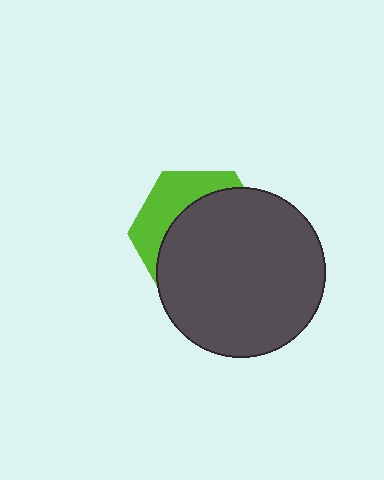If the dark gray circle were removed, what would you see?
You would see the complete lime hexagon.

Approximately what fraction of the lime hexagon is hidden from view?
Roughly 68% of the lime hexagon is hidden behind the dark gray circle.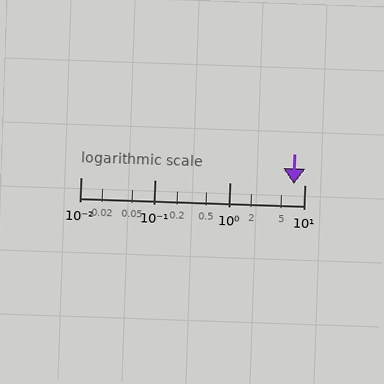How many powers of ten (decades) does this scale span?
The scale spans 3 decades, from 0.01 to 10.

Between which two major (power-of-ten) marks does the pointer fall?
The pointer is between 1 and 10.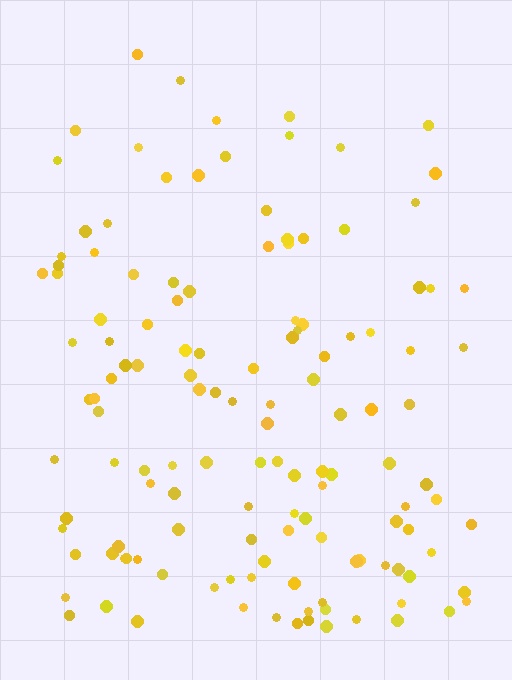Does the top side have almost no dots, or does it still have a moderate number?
Still a moderate number, just noticeably fewer than the bottom.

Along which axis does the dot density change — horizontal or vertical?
Vertical.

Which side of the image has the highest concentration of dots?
The bottom.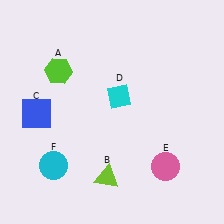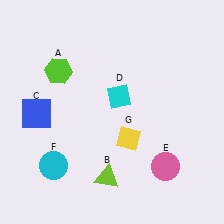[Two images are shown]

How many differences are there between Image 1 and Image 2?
There is 1 difference between the two images.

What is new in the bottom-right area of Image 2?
A yellow diamond (G) was added in the bottom-right area of Image 2.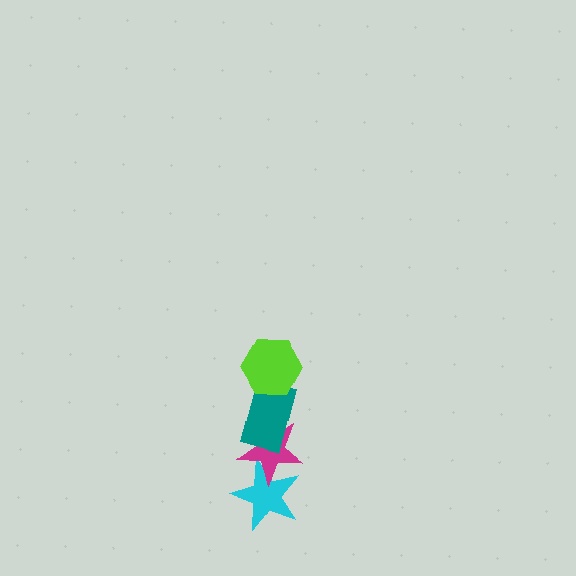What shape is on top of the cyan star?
The magenta star is on top of the cyan star.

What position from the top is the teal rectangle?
The teal rectangle is 2nd from the top.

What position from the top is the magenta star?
The magenta star is 3rd from the top.